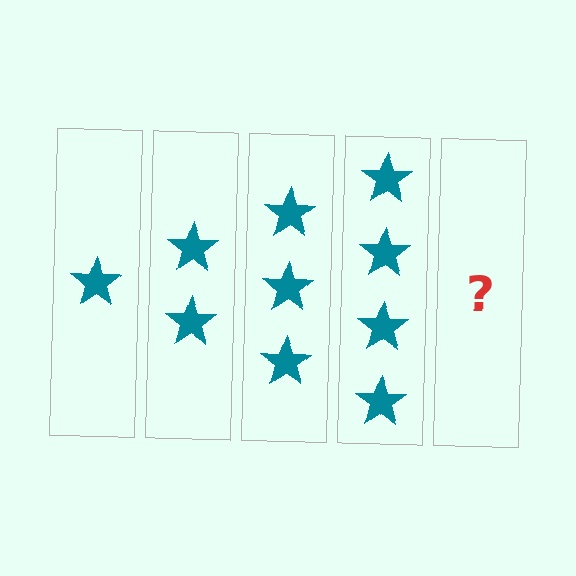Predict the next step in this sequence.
The next step is 5 stars.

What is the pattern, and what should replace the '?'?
The pattern is that each step adds one more star. The '?' should be 5 stars.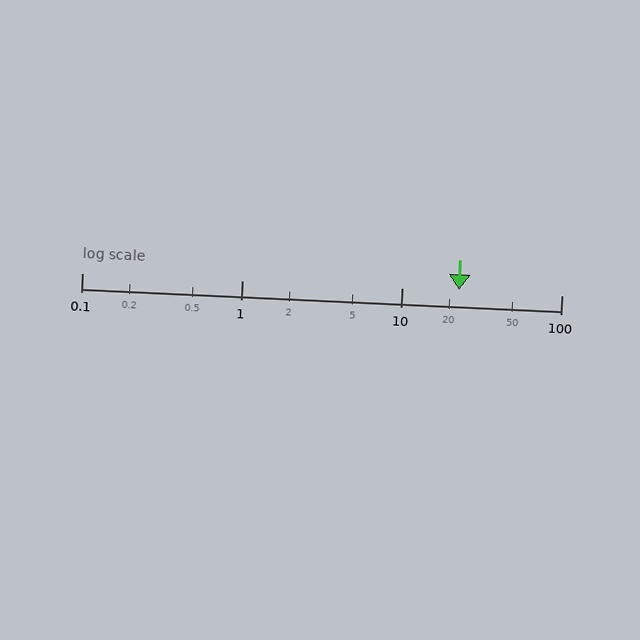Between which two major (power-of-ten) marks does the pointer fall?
The pointer is between 10 and 100.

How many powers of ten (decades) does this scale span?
The scale spans 3 decades, from 0.1 to 100.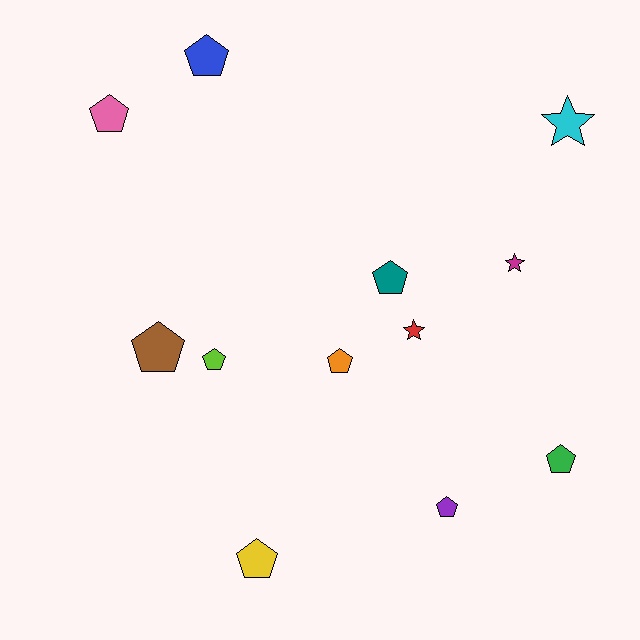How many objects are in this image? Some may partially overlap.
There are 12 objects.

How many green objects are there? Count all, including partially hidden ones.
There is 1 green object.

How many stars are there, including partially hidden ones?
There are 3 stars.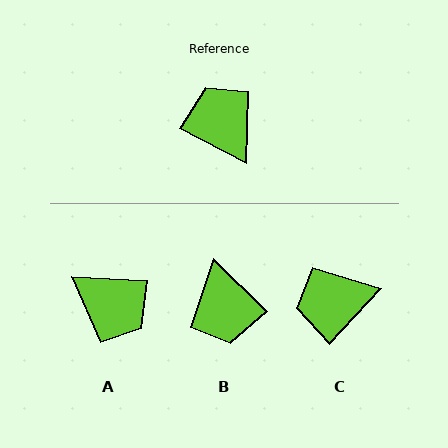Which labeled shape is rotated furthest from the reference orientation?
B, about 164 degrees away.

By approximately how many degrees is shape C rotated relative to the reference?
Approximately 75 degrees counter-clockwise.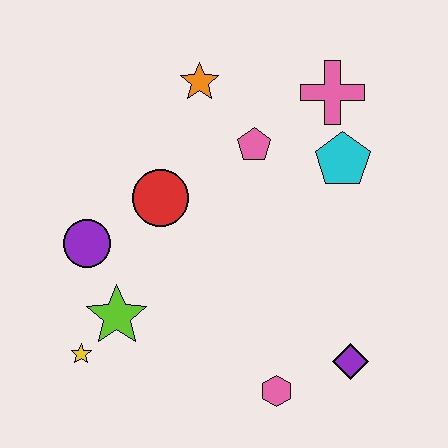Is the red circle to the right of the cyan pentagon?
No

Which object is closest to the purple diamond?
The pink hexagon is closest to the purple diamond.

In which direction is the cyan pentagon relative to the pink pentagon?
The cyan pentagon is to the right of the pink pentagon.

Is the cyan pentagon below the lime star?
No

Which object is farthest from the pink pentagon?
The yellow star is farthest from the pink pentagon.